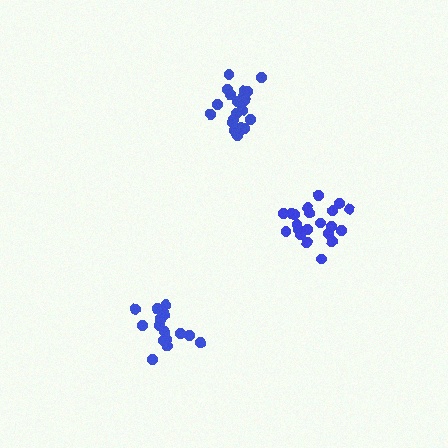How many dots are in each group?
Group 1: 21 dots, Group 2: 16 dots, Group 3: 21 dots (58 total).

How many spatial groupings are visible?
There are 3 spatial groupings.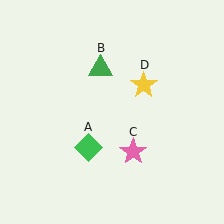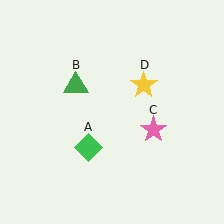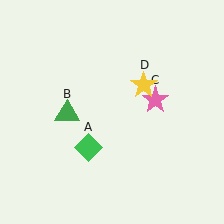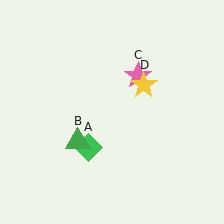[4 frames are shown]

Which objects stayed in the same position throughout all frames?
Green diamond (object A) and yellow star (object D) remained stationary.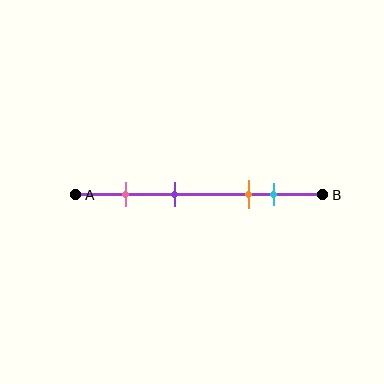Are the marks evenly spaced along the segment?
No, the marks are not evenly spaced.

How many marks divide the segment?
There are 4 marks dividing the segment.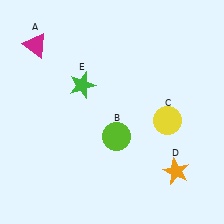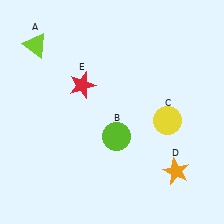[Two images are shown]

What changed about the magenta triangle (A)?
In Image 1, A is magenta. In Image 2, it changed to lime.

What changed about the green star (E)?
In Image 1, E is green. In Image 2, it changed to red.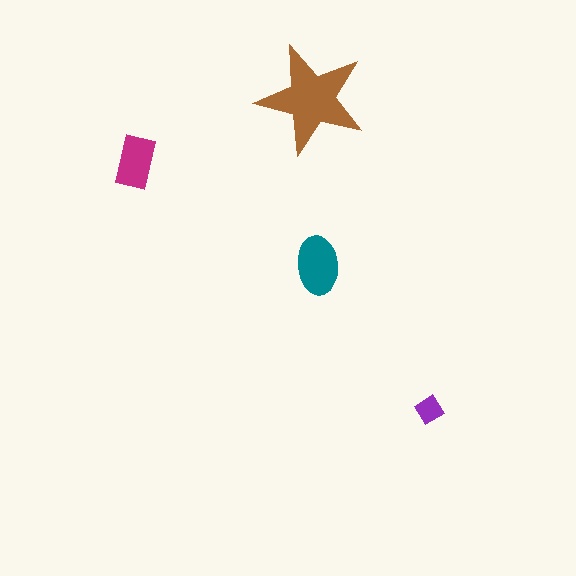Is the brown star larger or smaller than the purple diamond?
Larger.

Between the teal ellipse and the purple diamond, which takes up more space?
The teal ellipse.